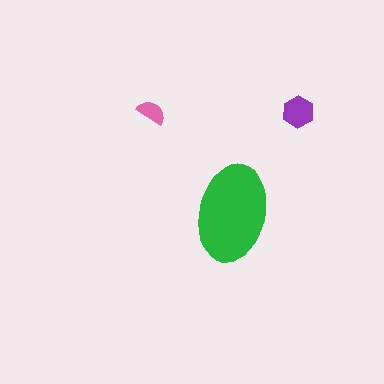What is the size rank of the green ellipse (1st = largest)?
1st.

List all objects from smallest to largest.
The pink semicircle, the purple hexagon, the green ellipse.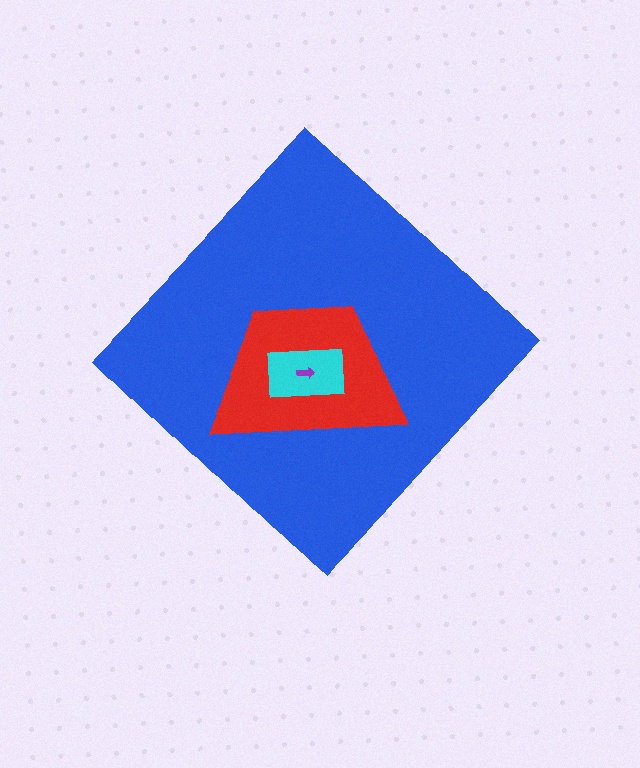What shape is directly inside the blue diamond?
The red trapezoid.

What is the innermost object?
The purple arrow.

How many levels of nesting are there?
4.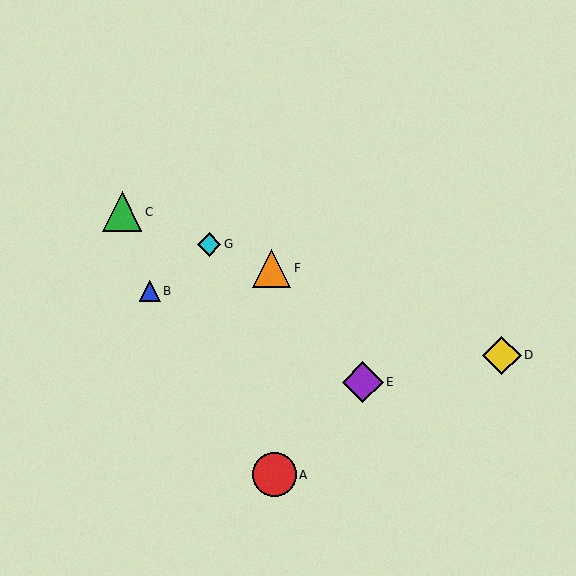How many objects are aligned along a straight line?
4 objects (C, D, F, G) are aligned along a straight line.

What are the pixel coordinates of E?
Object E is at (363, 382).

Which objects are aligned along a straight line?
Objects C, D, F, G are aligned along a straight line.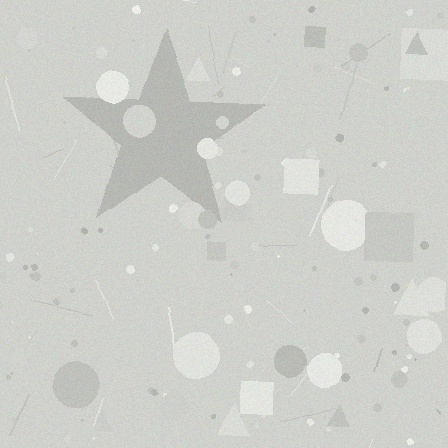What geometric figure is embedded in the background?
A star is embedded in the background.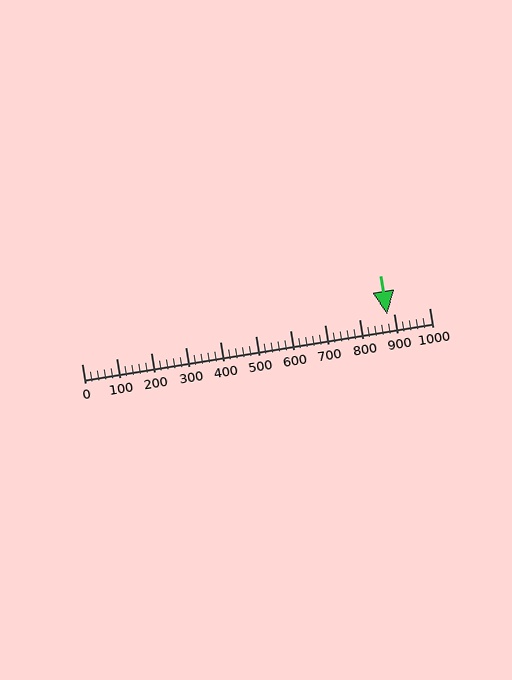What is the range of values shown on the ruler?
The ruler shows values from 0 to 1000.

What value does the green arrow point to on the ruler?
The green arrow points to approximately 880.